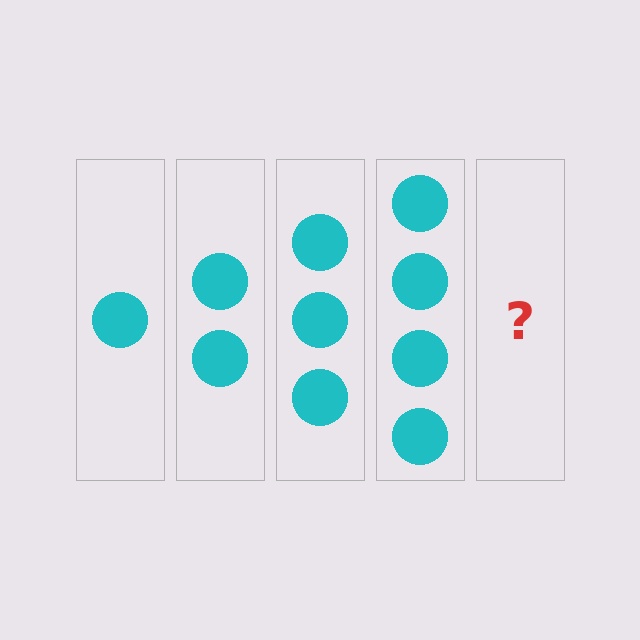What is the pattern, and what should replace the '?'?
The pattern is that each step adds one more circle. The '?' should be 5 circles.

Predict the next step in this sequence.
The next step is 5 circles.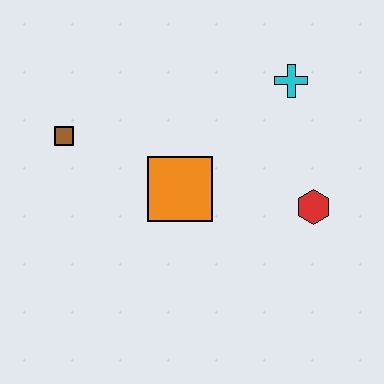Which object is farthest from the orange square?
The cyan cross is farthest from the orange square.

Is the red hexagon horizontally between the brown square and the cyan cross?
No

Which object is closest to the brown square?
The orange square is closest to the brown square.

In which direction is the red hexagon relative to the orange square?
The red hexagon is to the right of the orange square.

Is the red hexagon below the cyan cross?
Yes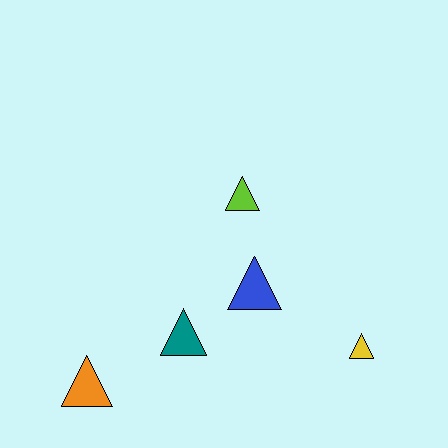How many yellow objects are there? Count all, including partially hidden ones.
There is 1 yellow object.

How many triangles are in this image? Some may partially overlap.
There are 5 triangles.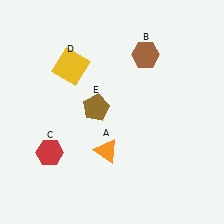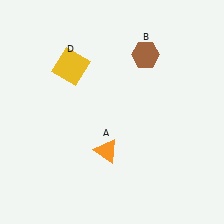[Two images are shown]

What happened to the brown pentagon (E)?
The brown pentagon (E) was removed in Image 2. It was in the top-left area of Image 1.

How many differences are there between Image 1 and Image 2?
There are 2 differences between the two images.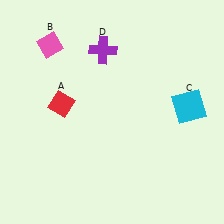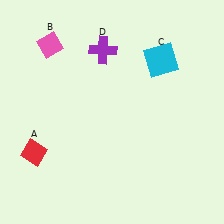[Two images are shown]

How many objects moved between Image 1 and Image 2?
2 objects moved between the two images.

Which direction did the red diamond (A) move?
The red diamond (A) moved down.